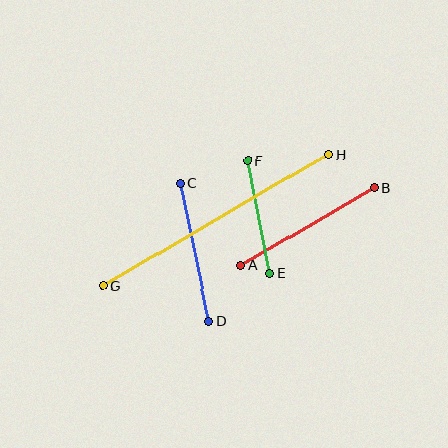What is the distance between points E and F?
The distance is approximately 115 pixels.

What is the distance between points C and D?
The distance is approximately 141 pixels.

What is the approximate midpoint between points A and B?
The midpoint is at approximately (307, 227) pixels.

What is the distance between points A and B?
The distance is approximately 155 pixels.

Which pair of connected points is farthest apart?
Points G and H are farthest apart.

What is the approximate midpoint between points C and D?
The midpoint is at approximately (195, 252) pixels.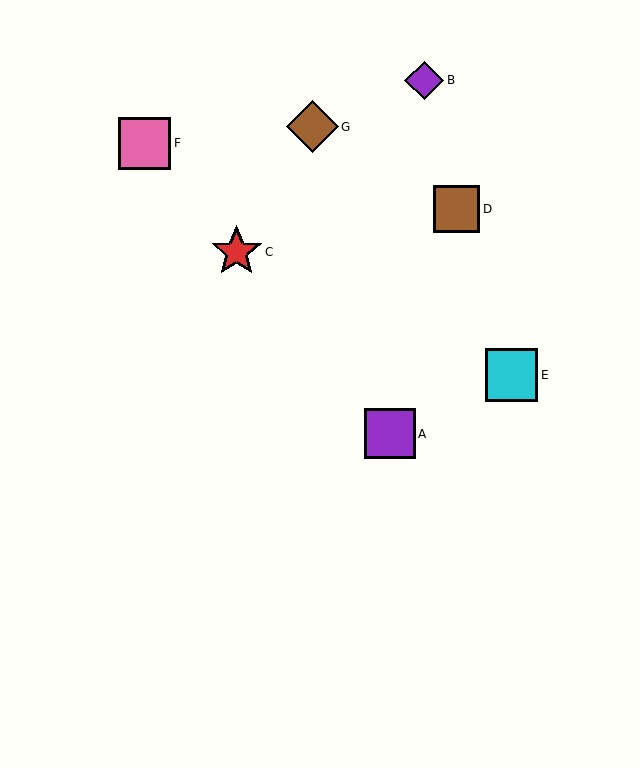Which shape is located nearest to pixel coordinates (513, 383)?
The cyan square (labeled E) at (512, 375) is nearest to that location.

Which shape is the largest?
The cyan square (labeled E) is the largest.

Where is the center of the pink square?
The center of the pink square is at (144, 143).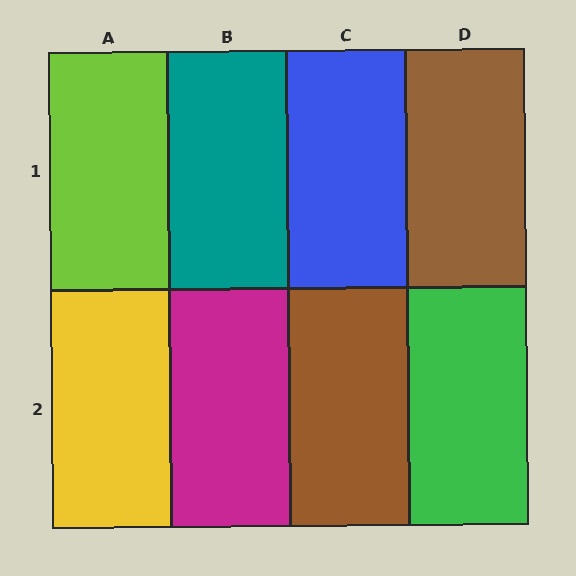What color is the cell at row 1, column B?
Teal.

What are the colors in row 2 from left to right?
Yellow, magenta, brown, green.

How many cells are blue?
1 cell is blue.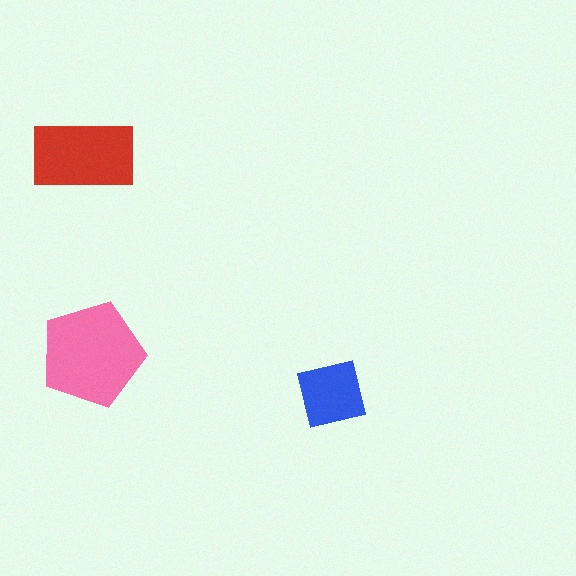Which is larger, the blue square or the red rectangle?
The red rectangle.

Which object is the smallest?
The blue square.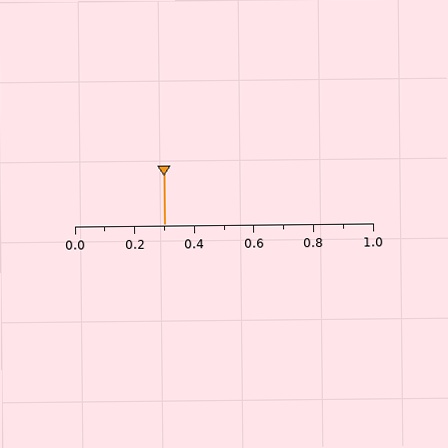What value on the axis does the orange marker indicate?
The marker indicates approximately 0.3.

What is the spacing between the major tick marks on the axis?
The major ticks are spaced 0.2 apart.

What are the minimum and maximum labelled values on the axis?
The axis runs from 0.0 to 1.0.